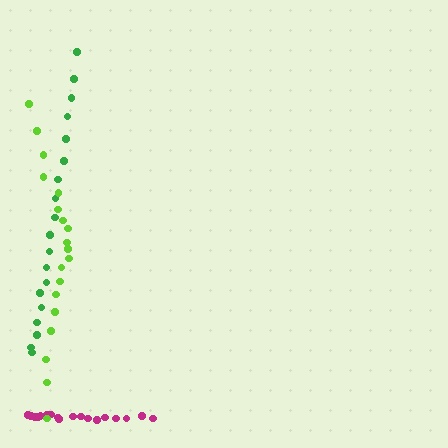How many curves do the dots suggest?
There are 3 distinct paths.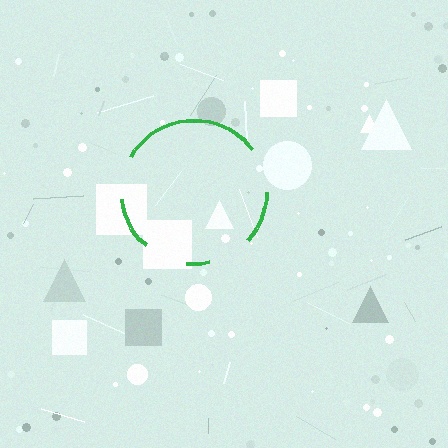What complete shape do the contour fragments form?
The contour fragments form a circle.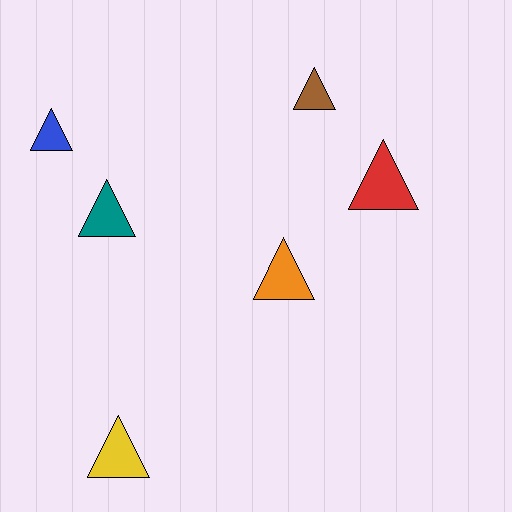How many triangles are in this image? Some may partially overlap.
There are 6 triangles.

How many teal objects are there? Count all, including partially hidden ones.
There is 1 teal object.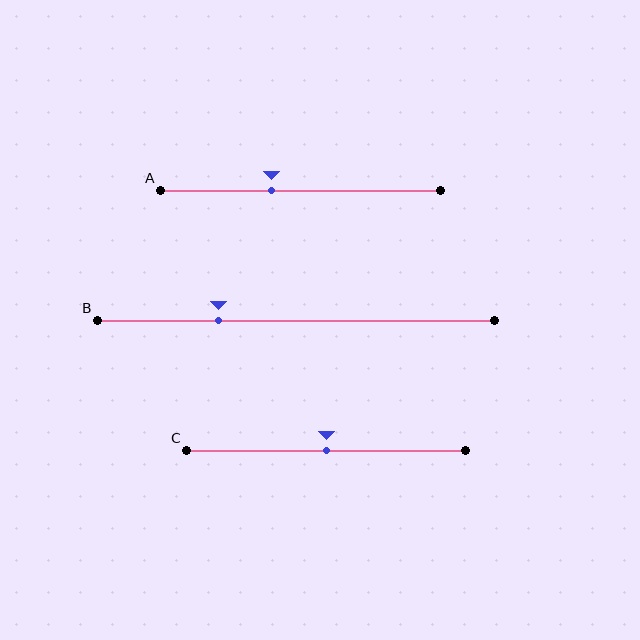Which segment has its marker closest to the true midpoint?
Segment C has its marker closest to the true midpoint.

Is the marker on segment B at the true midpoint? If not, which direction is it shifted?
No, the marker on segment B is shifted to the left by about 19% of the segment length.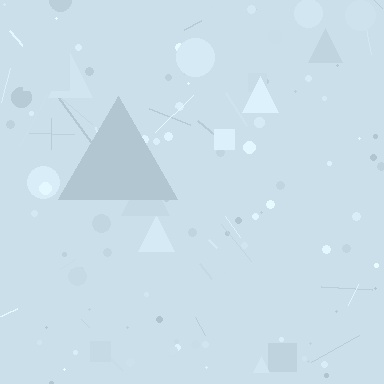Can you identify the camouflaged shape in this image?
The camouflaged shape is a triangle.